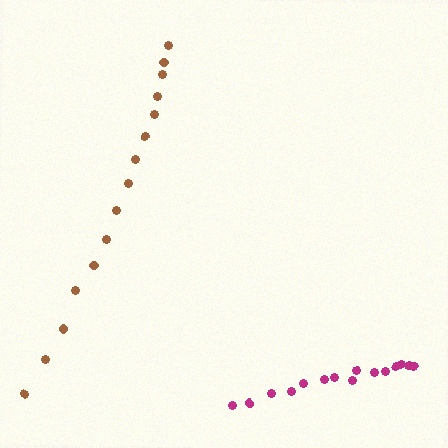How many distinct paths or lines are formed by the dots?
There are 2 distinct paths.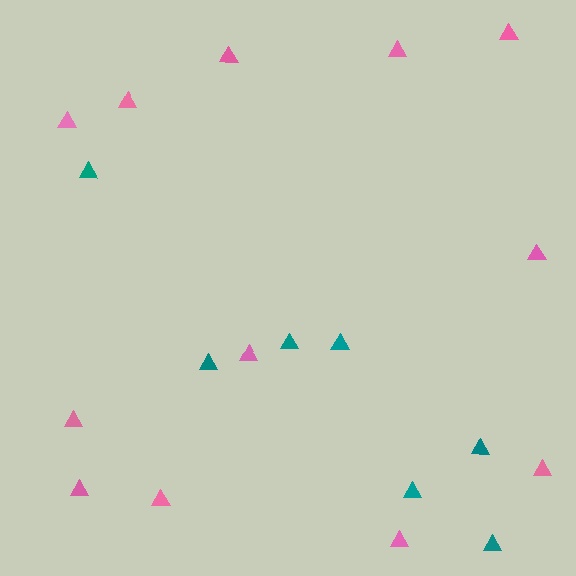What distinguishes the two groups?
There are 2 groups: one group of teal triangles (7) and one group of pink triangles (12).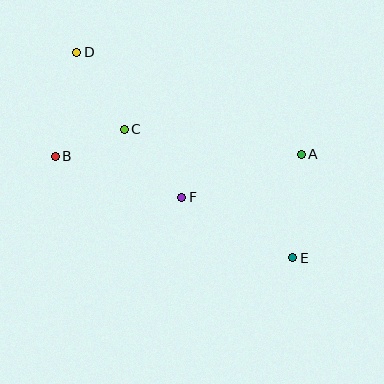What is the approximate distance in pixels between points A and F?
The distance between A and F is approximately 127 pixels.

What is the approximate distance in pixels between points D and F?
The distance between D and F is approximately 179 pixels.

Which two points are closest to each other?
Points B and C are closest to each other.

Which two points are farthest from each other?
Points D and E are farthest from each other.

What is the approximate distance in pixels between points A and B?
The distance between A and B is approximately 246 pixels.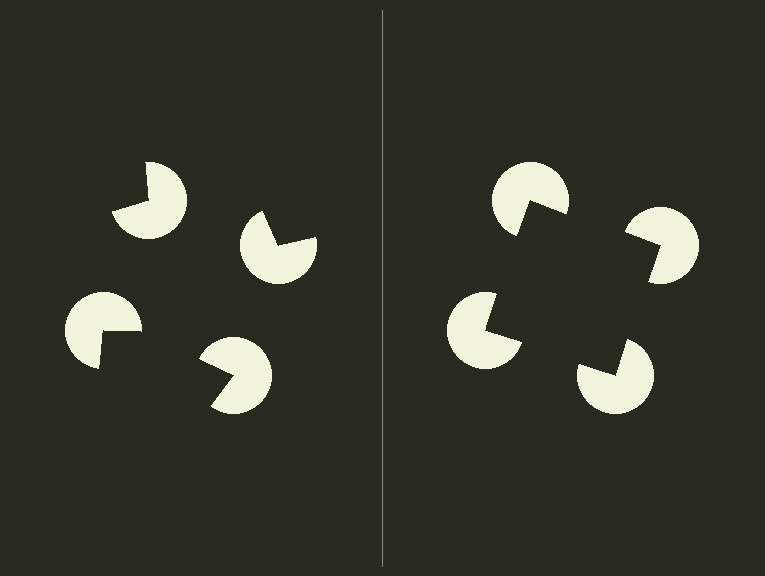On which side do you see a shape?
An illusory square appears on the right side. On the left side the wedge cuts are rotated, so no coherent shape forms.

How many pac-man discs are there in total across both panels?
8 — 4 on each side.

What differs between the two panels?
The pac-man discs are positioned identically on both sides; only the wedge orientations differ. On the right they align to a square; on the left they are misaligned.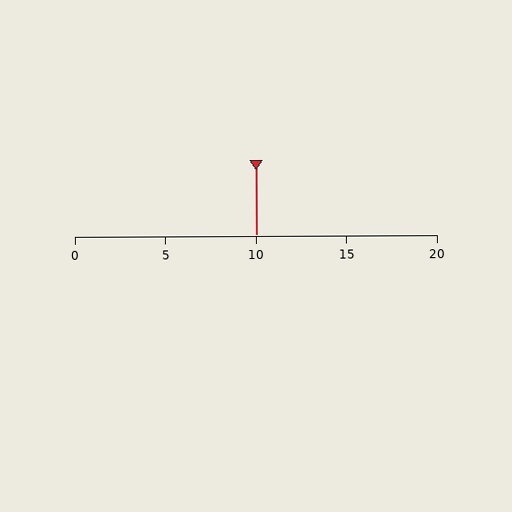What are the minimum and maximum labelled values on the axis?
The axis runs from 0 to 20.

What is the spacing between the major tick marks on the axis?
The major ticks are spaced 5 apart.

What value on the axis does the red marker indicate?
The marker indicates approximately 10.